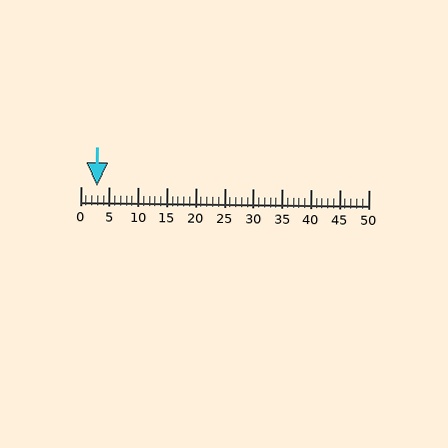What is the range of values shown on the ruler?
The ruler shows values from 0 to 50.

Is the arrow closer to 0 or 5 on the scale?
The arrow is closer to 5.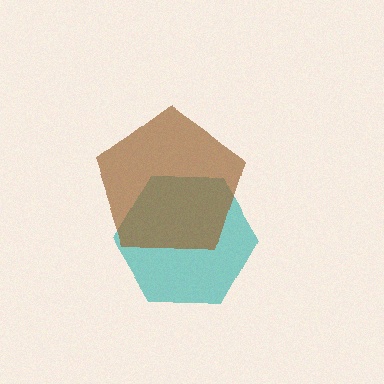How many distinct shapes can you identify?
There are 2 distinct shapes: a teal hexagon, a brown pentagon.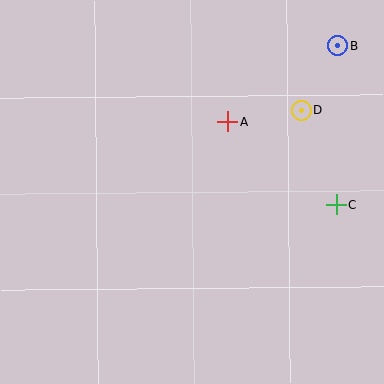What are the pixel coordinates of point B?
Point B is at (337, 45).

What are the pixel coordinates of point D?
Point D is at (302, 110).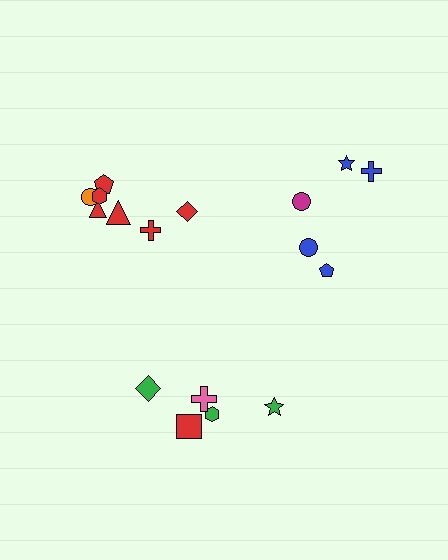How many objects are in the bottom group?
There are 5 objects.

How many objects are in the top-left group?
There are 7 objects.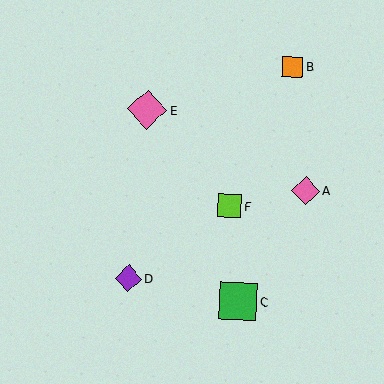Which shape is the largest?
The pink diamond (labeled E) is the largest.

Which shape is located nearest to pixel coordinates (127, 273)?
The purple diamond (labeled D) at (128, 278) is nearest to that location.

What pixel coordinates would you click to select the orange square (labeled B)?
Click at (293, 67) to select the orange square B.